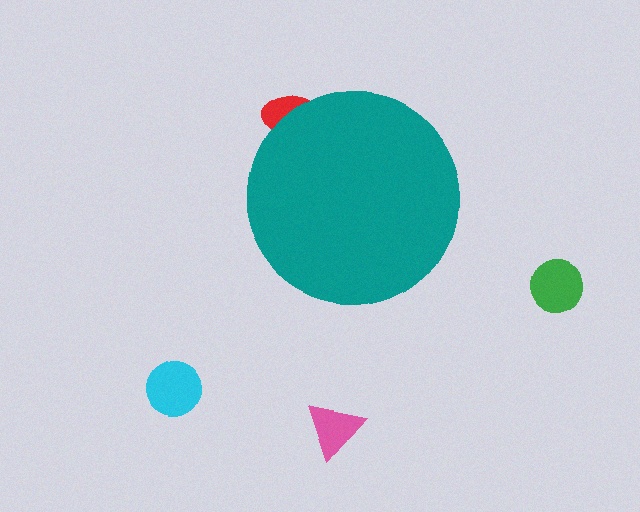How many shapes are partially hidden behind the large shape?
1 shape is partially hidden.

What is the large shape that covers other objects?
A teal circle.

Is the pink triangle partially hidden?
No, the pink triangle is fully visible.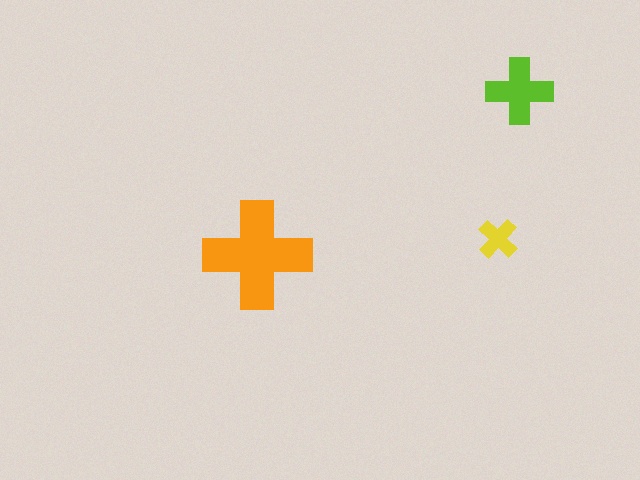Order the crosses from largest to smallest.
the orange one, the lime one, the yellow one.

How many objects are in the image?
There are 3 objects in the image.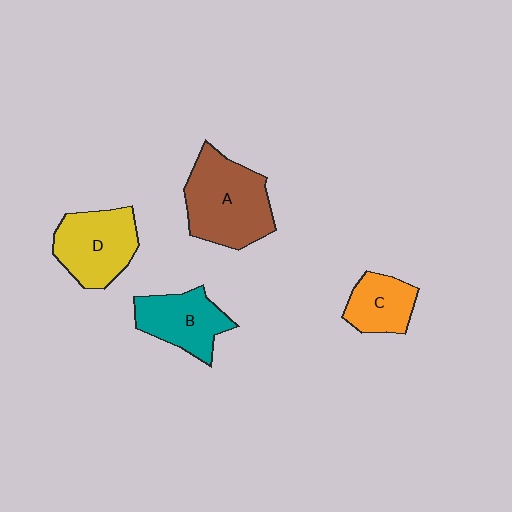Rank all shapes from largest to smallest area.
From largest to smallest: A (brown), D (yellow), B (teal), C (orange).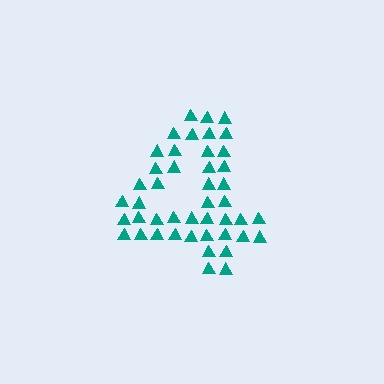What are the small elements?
The small elements are triangles.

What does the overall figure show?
The overall figure shows the digit 4.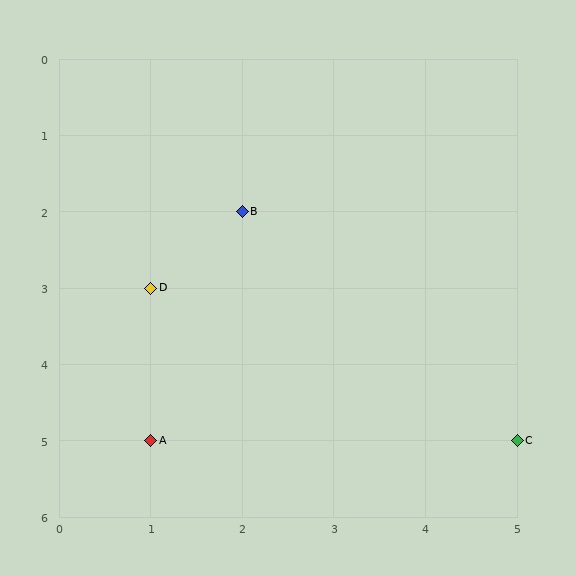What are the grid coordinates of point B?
Point B is at grid coordinates (2, 2).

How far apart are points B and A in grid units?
Points B and A are 1 column and 3 rows apart (about 3.2 grid units diagonally).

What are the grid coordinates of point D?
Point D is at grid coordinates (1, 3).